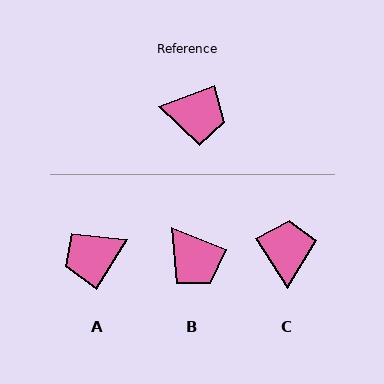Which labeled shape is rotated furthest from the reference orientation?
A, about 142 degrees away.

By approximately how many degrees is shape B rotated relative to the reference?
Approximately 42 degrees clockwise.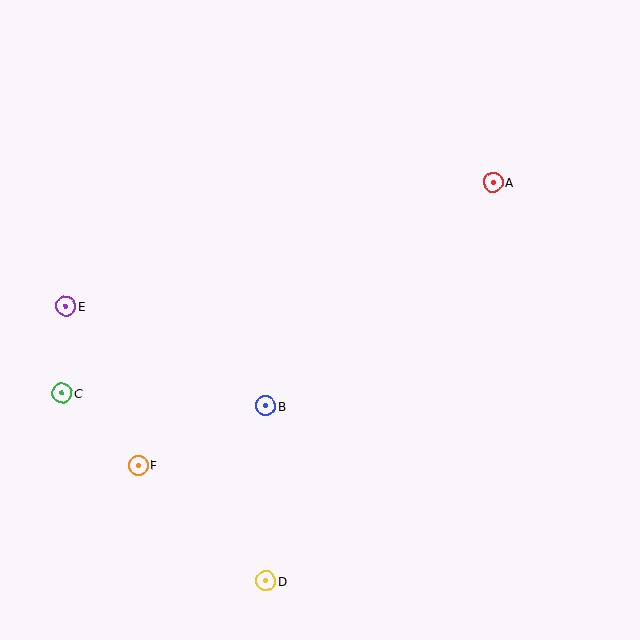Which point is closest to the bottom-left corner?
Point F is closest to the bottom-left corner.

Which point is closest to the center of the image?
Point B at (266, 406) is closest to the center.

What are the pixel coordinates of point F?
Point F is at (139, 465).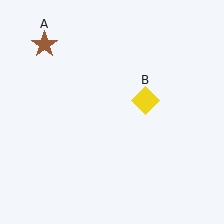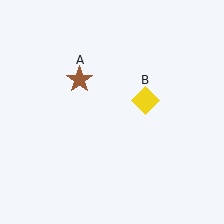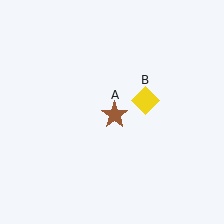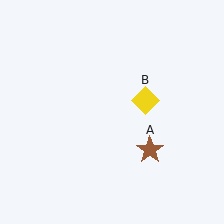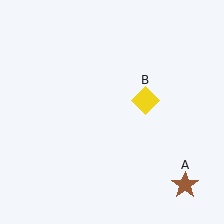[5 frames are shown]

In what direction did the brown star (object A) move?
The brown star (object A) moved down and to the right.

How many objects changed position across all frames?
1 object changed position: brown star (object A).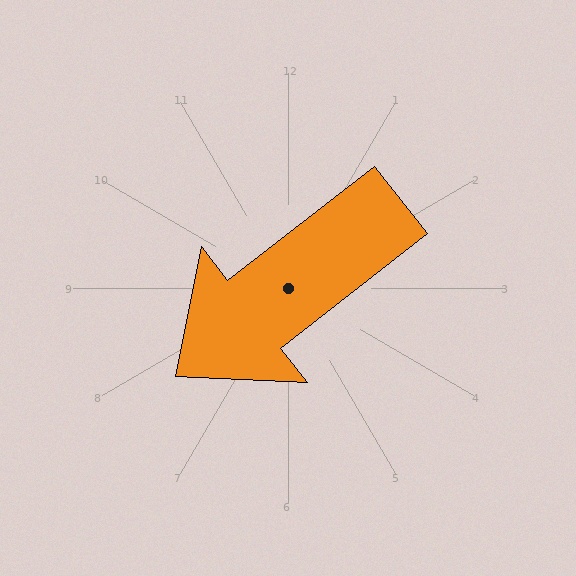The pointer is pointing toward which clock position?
Roughly 8 o'clock.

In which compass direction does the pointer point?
Southwest.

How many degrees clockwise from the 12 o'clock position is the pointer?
Approximately 232 degrees.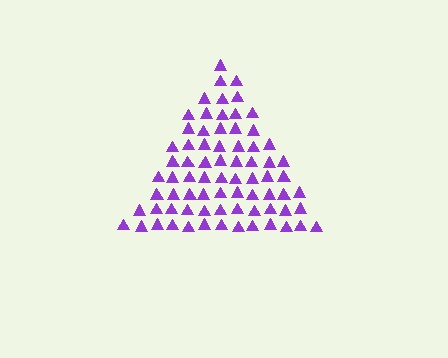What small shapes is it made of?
It is made of small triangles.